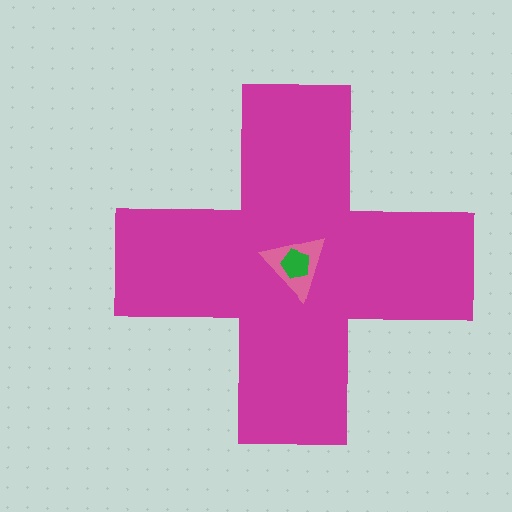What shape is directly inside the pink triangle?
The green pentagon.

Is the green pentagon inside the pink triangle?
Yes.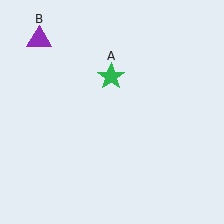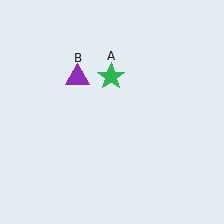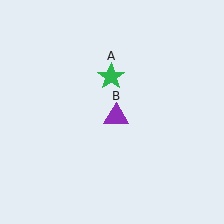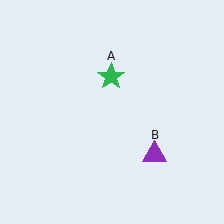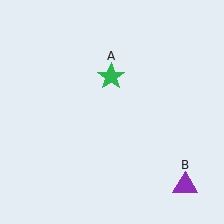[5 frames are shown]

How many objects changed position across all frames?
1 object changed position: purple triangle (object B).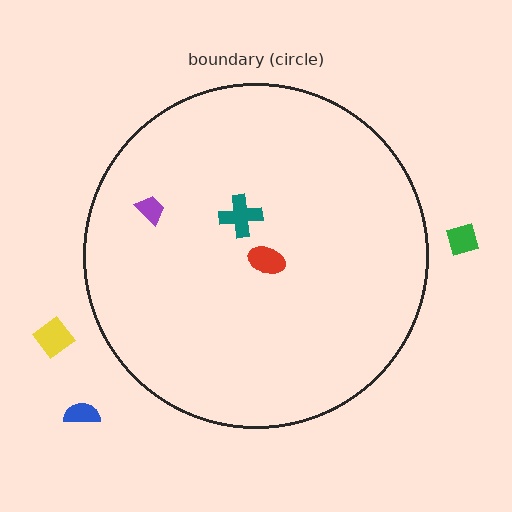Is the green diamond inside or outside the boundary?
Outside.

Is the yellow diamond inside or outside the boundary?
Outside.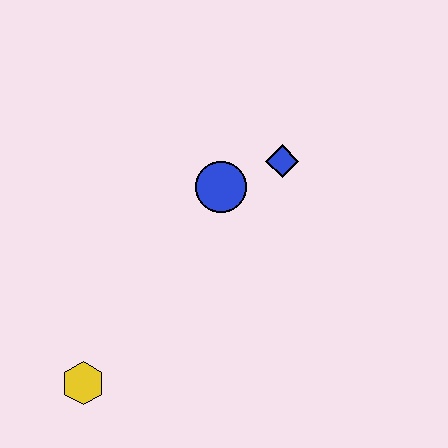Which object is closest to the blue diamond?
The blue circle is closest to the blue diamond.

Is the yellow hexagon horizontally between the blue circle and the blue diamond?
No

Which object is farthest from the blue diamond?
The yellow hexagon is farthest from the blue diamond.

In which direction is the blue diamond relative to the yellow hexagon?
The blue diamond is above the yellow hexagon.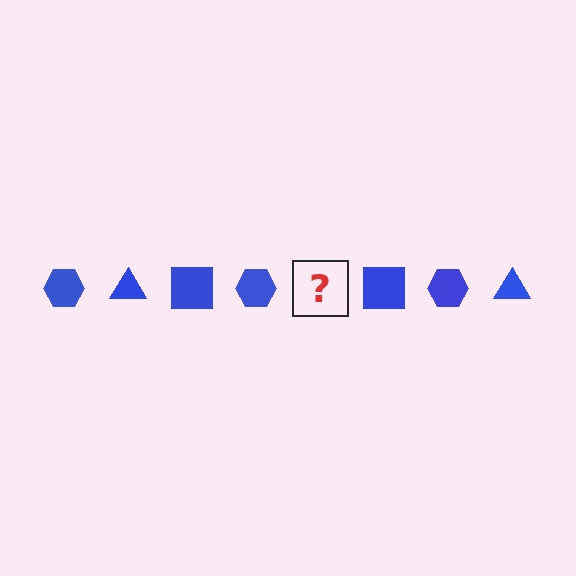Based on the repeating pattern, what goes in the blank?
The blank should be a blue triangle.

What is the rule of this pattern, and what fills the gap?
The rule is that the pattern cycles through hexagon, triangle, square shapes in blue. The gap should be filled with a blue triangle.